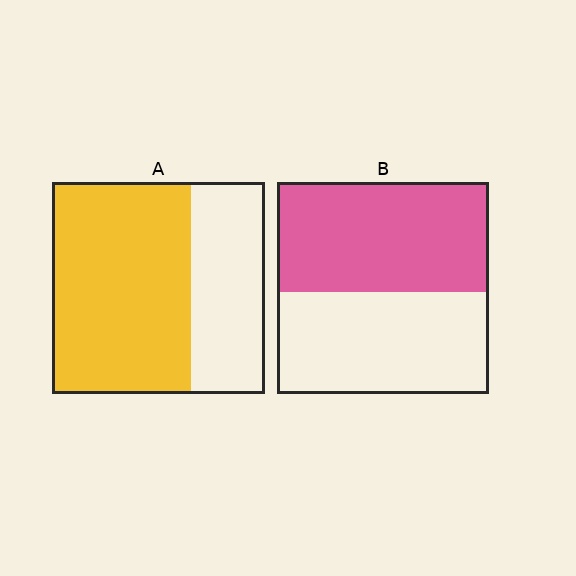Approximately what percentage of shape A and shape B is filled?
A is approximately 65% and B is approximately 50%.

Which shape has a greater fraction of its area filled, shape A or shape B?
Shape A.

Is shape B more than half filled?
Roughly half.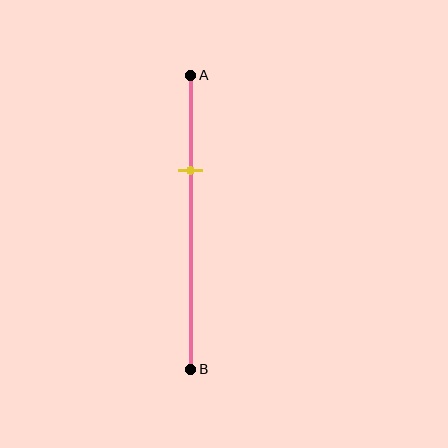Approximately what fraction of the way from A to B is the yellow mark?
The yellow mark is approximately 35% of the way from A to B.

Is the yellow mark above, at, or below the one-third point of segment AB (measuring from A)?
The yellow mark is approximately at the one-third point of segment AB.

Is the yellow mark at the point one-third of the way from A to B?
Yes, the mark is approximately at the one-third point.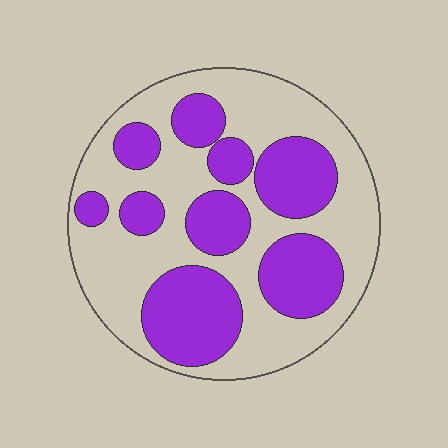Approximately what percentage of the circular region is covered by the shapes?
Approximately 40%.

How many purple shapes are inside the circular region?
9.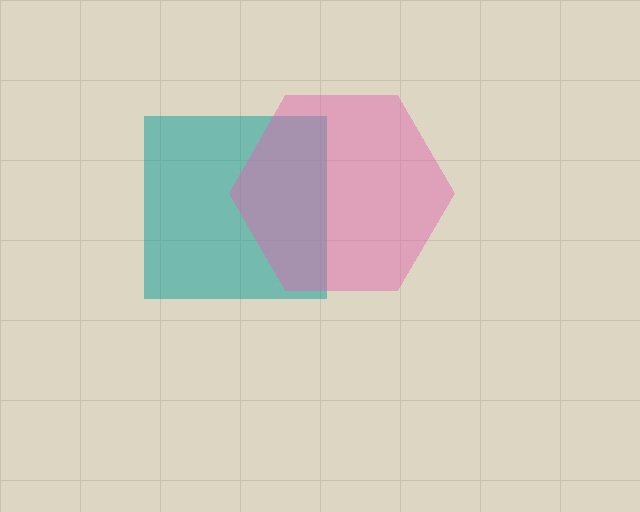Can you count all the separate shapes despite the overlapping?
Yes, there are 2 separate shapes.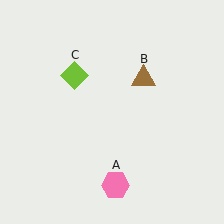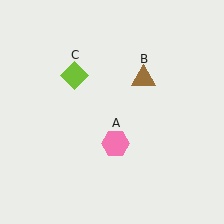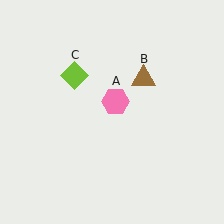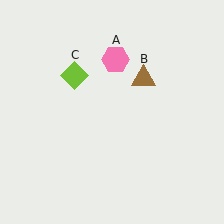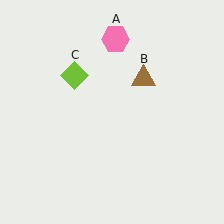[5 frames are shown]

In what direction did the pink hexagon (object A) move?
The pink hexagon (object A) moved up.